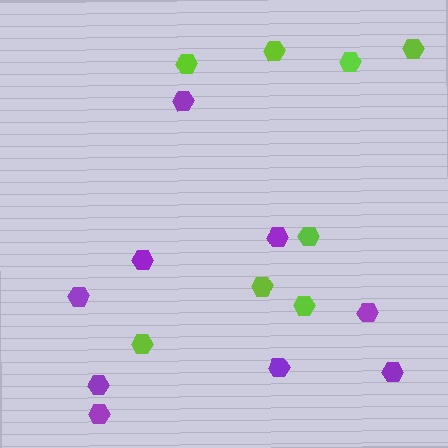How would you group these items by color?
There are 2 groups: one group of purple hexagons (9) and one group of lime hexagons (8).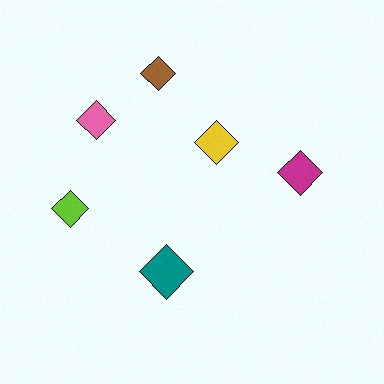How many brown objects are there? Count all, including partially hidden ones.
There is 1 brown object.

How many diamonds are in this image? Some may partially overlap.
There are 6 diamonds.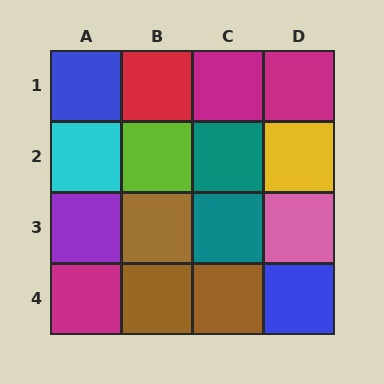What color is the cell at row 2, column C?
Teal.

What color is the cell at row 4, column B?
Brown.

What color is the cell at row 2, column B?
Lime.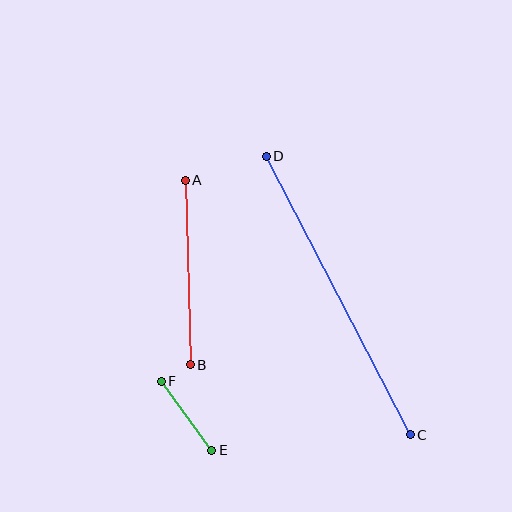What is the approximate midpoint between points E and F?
The midpoint is at approximately (187, 416) pixels.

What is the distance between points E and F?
The distance is approximately 86 pixels.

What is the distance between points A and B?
The distance is approximately 184 pixels.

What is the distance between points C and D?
The distance is approximately 314 pixels.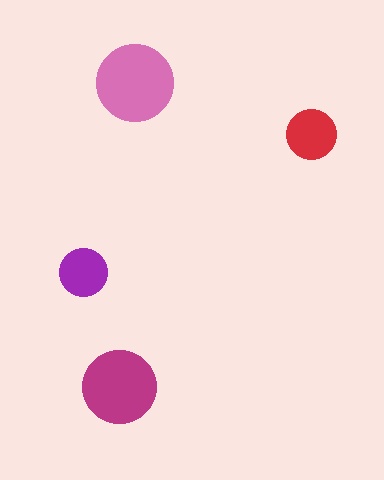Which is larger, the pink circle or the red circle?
The pink one.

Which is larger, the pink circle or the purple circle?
The pink one.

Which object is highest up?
The pink circle is topmost.